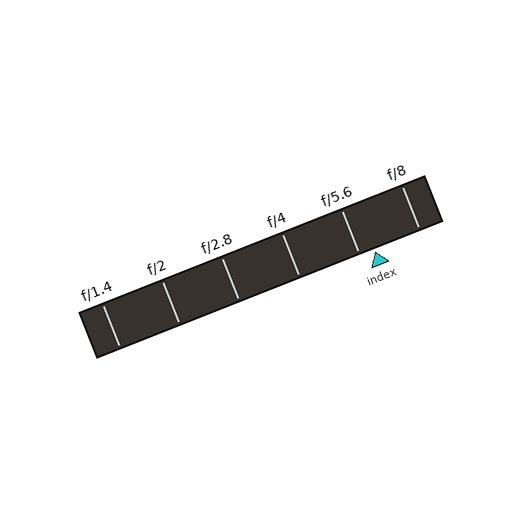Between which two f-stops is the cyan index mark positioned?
The index mark is between f/5.6 and f/8.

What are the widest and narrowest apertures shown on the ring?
The widest aperture shown is f/1.4 and the narrowest is f/8.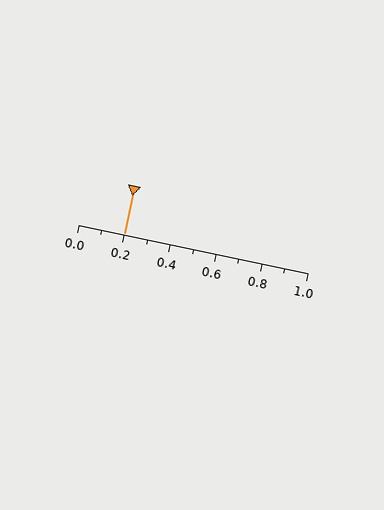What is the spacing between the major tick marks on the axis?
The major ticks are spaced 0.2 apart.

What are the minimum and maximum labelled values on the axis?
The axis runs from 0.0 to 1.0.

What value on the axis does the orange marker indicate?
The marker indicates approximately 0.2.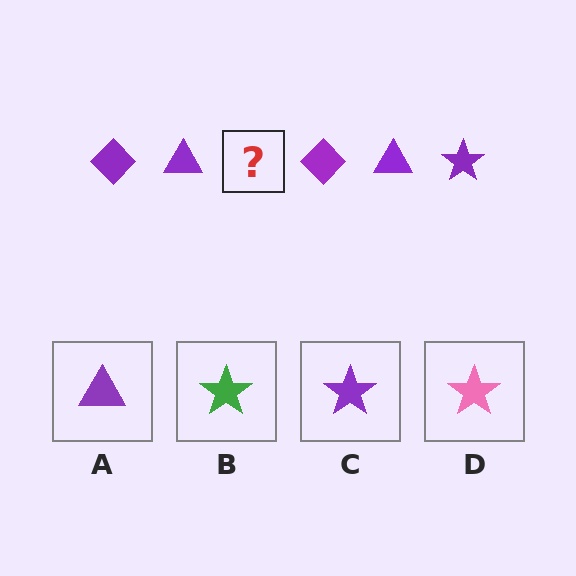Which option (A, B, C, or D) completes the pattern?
C.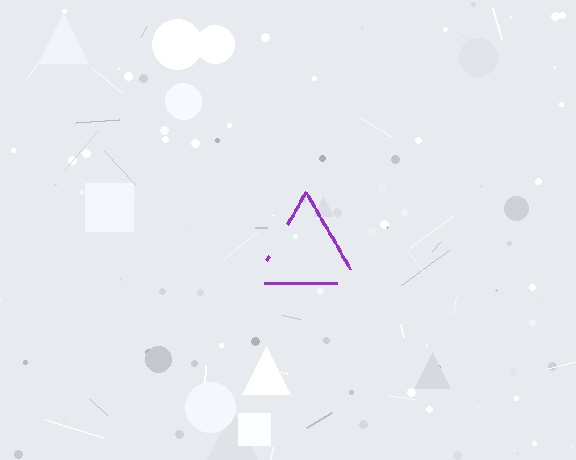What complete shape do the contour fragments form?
The contour fragments form a triangle.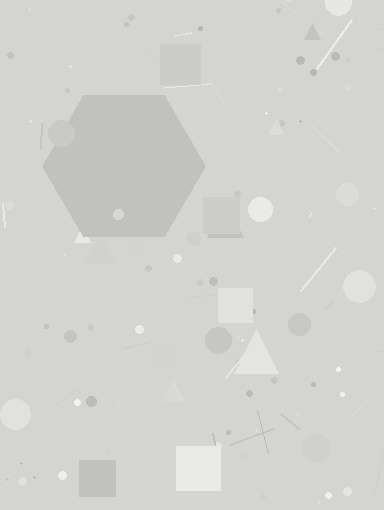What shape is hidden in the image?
A hexagon is hidden in the image.